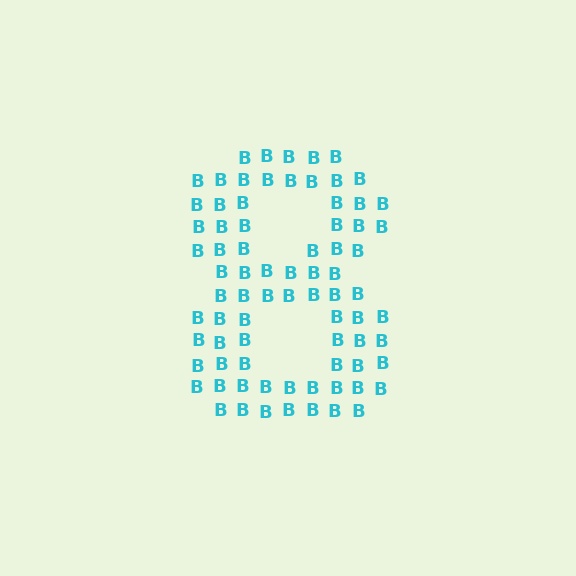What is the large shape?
The large shape is the digit 8.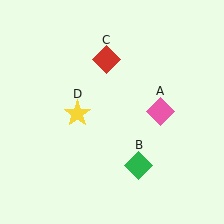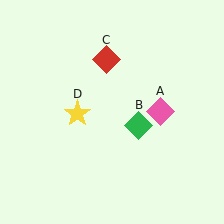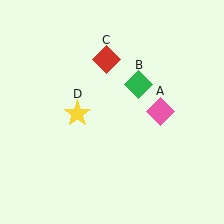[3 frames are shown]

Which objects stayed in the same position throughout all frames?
Pink diamond (object A) and red diamond (object C) and yellow star (object D) remained stationary.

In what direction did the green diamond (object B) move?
The green diamond (object B) moved up.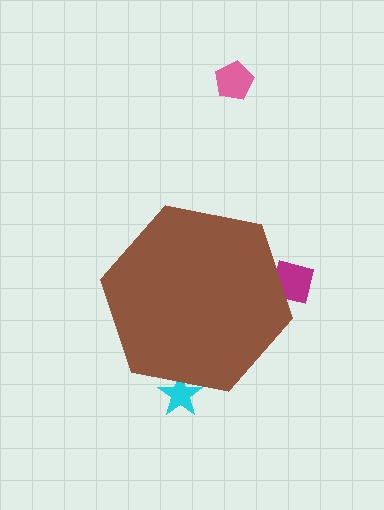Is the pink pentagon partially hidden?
No, the pink pentagon is fully visible.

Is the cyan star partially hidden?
Yes, the cyan star is partially hidden behind the brown hexagon.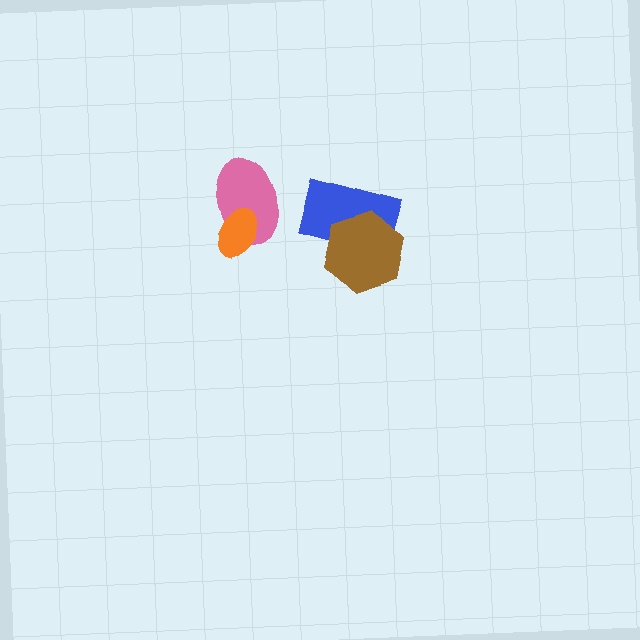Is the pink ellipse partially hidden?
Yes, it is partially covered by another shape.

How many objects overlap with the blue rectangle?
1 object overlaps with the blue rectangle.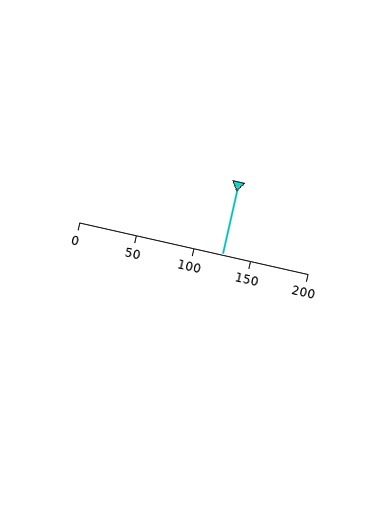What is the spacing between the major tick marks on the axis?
The major ticks are spaced 50 apart.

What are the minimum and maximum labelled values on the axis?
The axis runs from 0 to 200.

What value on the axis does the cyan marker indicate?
The marker indicates approximately 125.